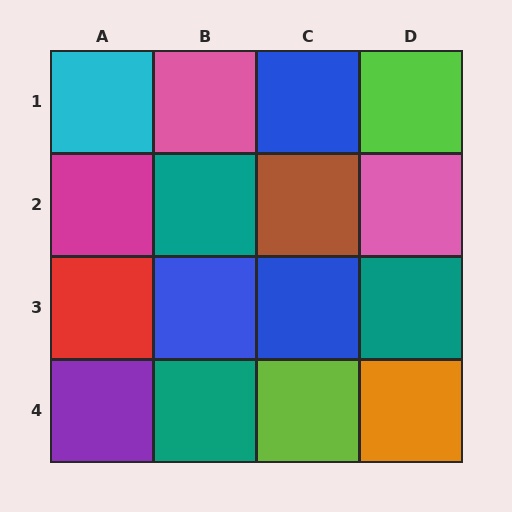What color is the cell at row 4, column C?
Lime.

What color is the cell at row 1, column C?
Blue.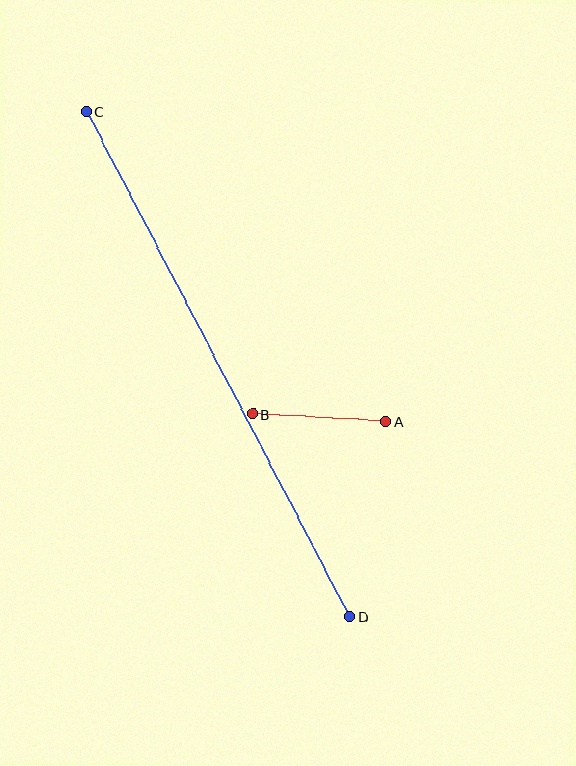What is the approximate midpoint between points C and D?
The midpoint is at approximately (218, 365) pixels.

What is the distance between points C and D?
The distance is approximately 569 pixels.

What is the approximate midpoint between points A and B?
The midpoint is at approximately (319, 418) pixels.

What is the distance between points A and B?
The distance is approximately 134 pixels.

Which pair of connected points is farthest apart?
Points C and D are farthest apart.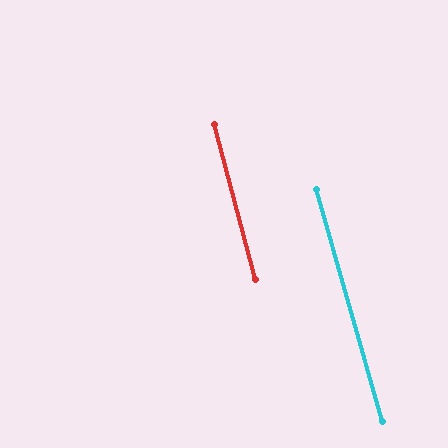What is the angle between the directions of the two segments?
Approximately 1 degree.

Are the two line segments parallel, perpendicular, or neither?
Parallel — their directions differ by only 1.0°.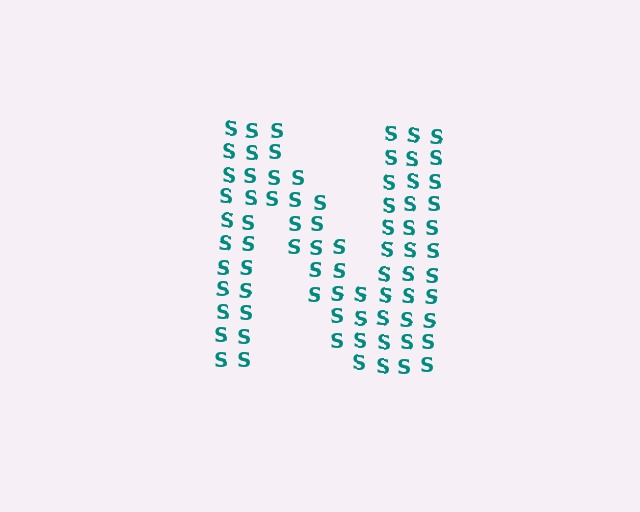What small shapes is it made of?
It is made of small letter S's.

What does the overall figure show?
The overall figure shows the letter N.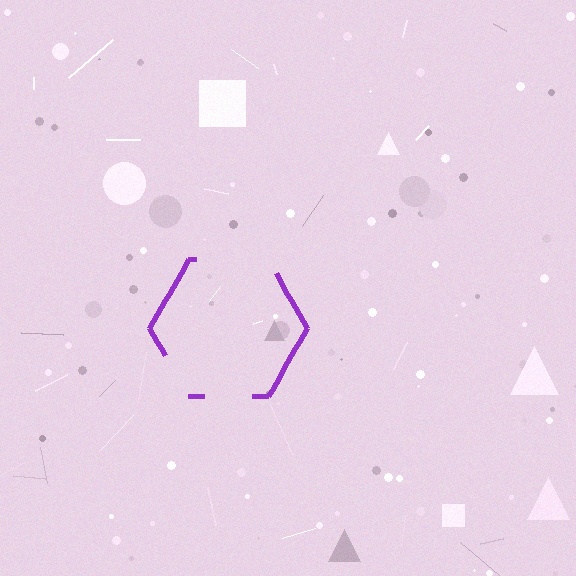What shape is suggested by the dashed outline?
The dashed outline suggests a hexagon.